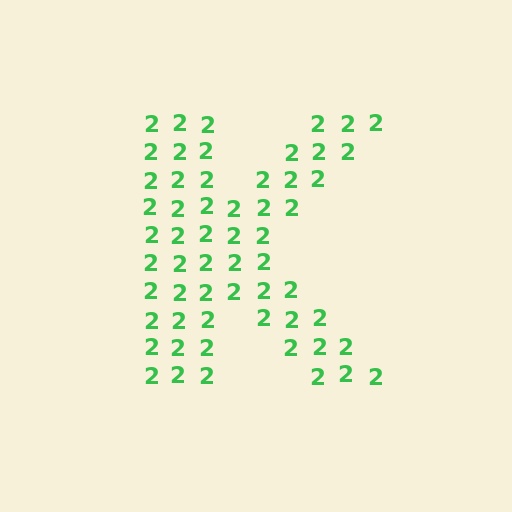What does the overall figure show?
The overall figure shows the letter K.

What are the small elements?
The small elements are digit 2's.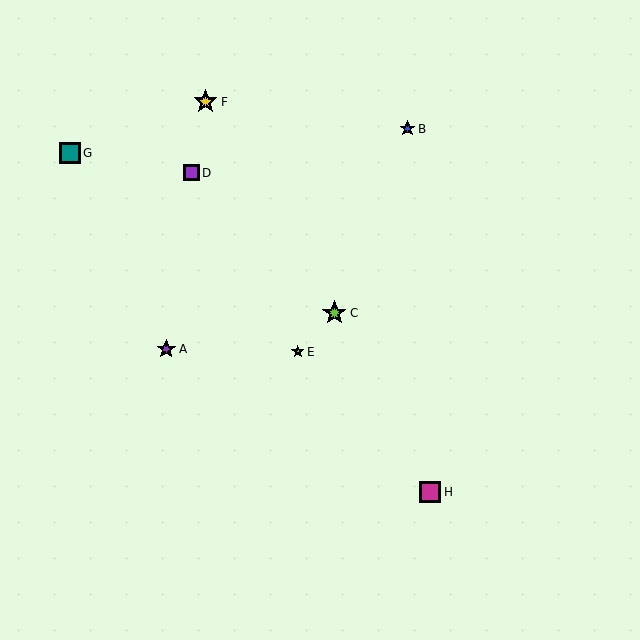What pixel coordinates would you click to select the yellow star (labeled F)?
Click at (206, 102) to select the yellow star F.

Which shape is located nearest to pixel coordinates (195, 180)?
The purple square (labeled D) at (191, 173) is nearest to that location.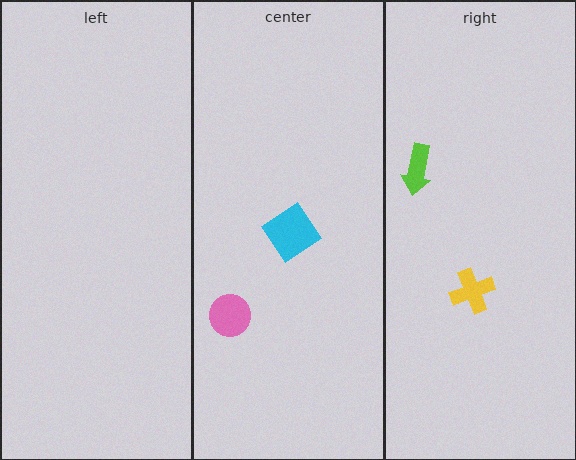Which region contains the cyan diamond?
The center region.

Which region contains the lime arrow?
The right region.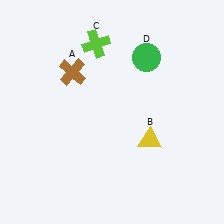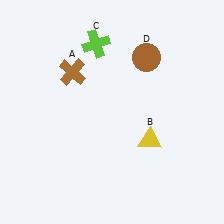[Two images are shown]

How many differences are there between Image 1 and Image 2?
There is 1 difference between the two images.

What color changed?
The circle (D) changed from green in Image 1 to brown in Image 2.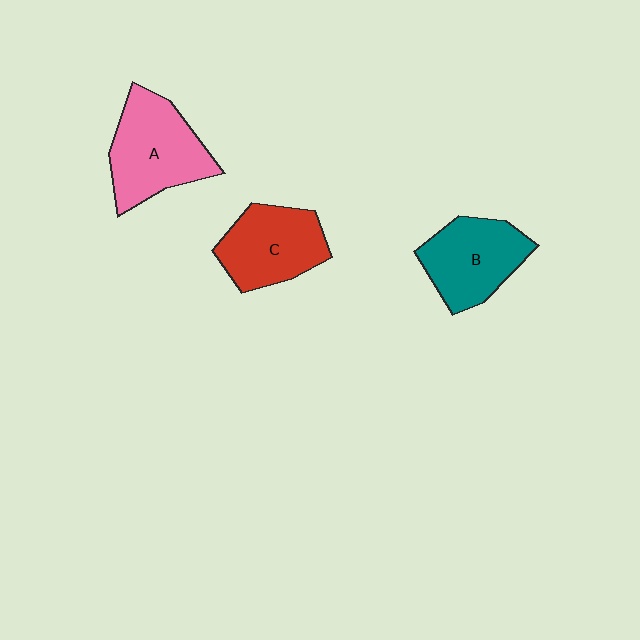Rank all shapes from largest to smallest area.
From largest to smallest: A (pink), B (teal), C (red).